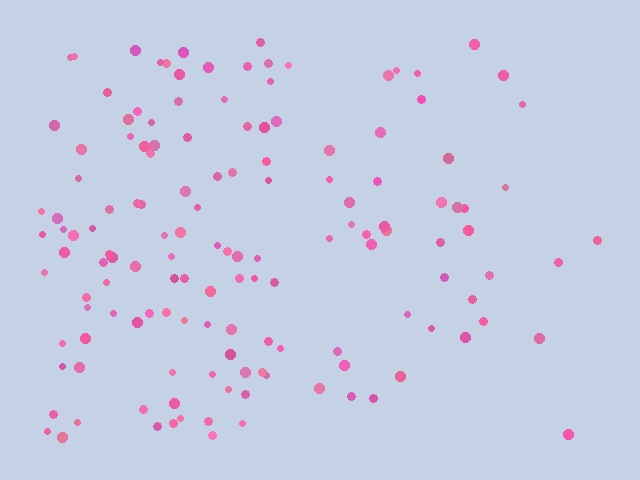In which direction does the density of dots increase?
From right to left, with the left side densest.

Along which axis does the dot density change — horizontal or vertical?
Horizontal.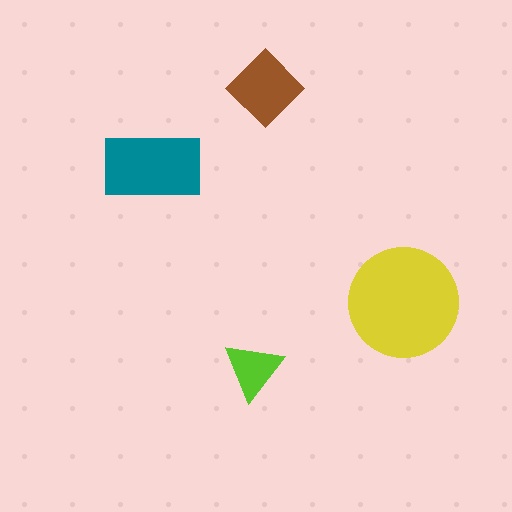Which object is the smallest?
The lime triangle.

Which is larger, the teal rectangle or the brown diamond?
The teal rectangle.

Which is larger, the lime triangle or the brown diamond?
The brown diamond.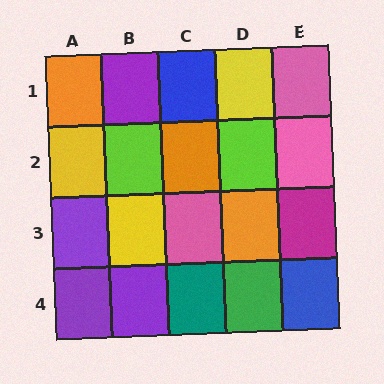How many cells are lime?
2 cells are lime.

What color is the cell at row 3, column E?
Magenta.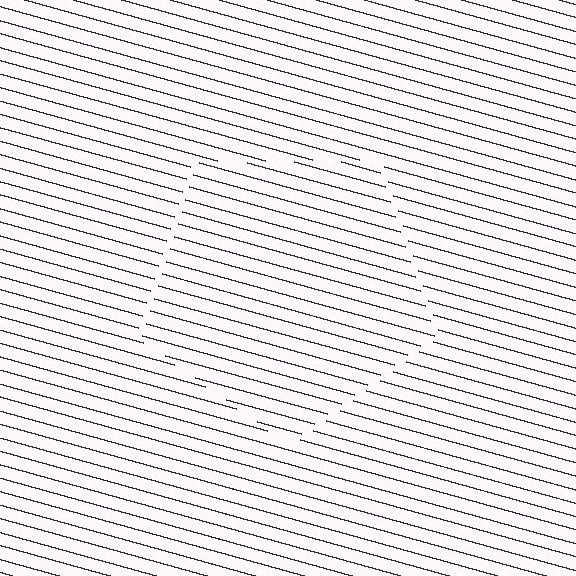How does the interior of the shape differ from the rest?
The interior of the shape contains the same grating, shifted by half a period — the contour is defined by the phase discontinuity where line-ends from the inner and outer gratings abut.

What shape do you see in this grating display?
An illusory pentagon. The interior of the shape contains the same grating, shifted by half a period — the contour is defined by the phase discontinuity where line-ends from the inner and outer gratings abut.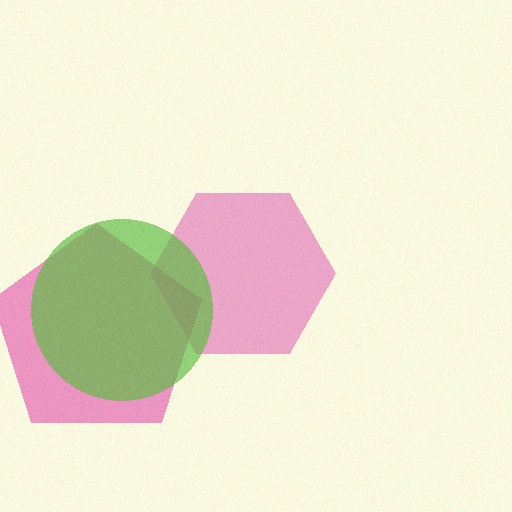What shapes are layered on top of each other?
The layered shapes are: a pink pentagon, a magenta hexagon, a lime circle.